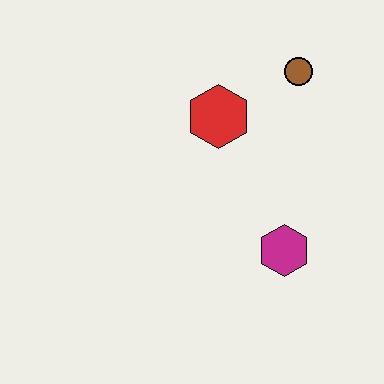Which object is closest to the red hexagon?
The brown circle is closest to the red hexagon.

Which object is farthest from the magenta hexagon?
The brown circle is farthest from the magenta hexagon.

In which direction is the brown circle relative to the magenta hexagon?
The brown circle is above the magenta hexagon.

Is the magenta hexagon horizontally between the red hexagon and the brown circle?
Yes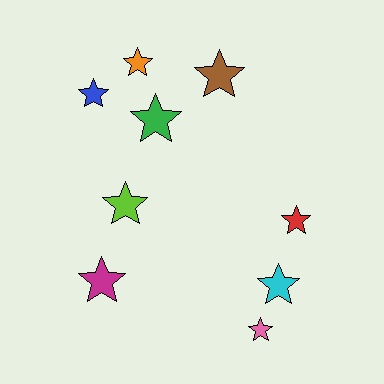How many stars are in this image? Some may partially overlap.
There are 9 stars.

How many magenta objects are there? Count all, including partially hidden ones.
There is 1 magenta object.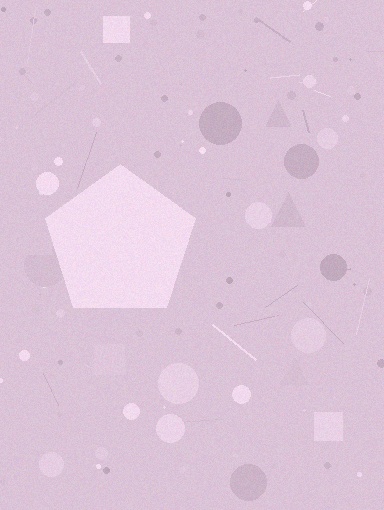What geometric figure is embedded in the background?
A pentagon is embedded in the background.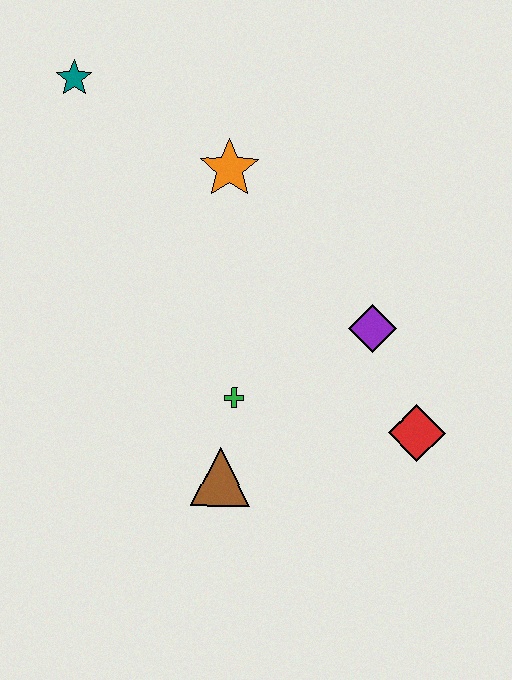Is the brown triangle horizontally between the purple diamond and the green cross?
No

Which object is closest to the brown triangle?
The green cross is closest to the brown triangle.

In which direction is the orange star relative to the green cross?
The orange star is above the green cross.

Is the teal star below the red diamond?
No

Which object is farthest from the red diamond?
The teal star is farthest from the red diamond.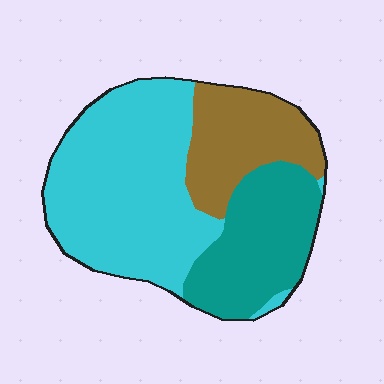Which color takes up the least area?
Brown, at roughly 20%.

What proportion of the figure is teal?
Teal takes up about one quarter (1/4) of the figure.